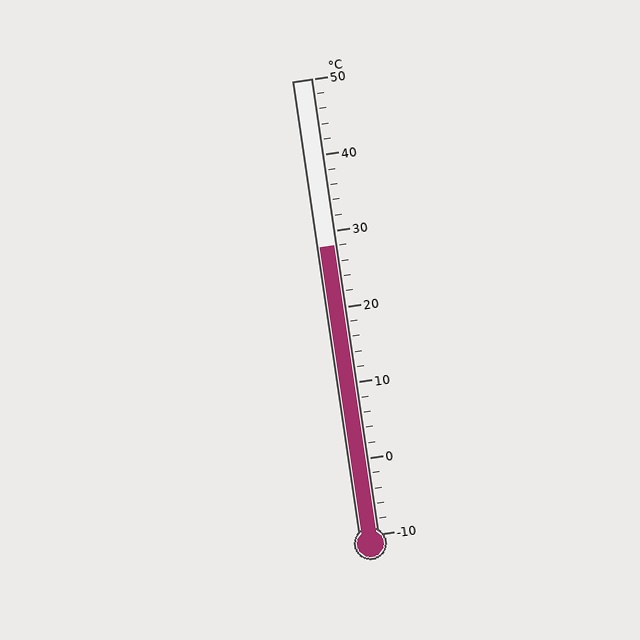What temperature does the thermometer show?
The thermometer shows approximately 28°C.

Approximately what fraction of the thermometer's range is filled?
The thermometer is filled to approximately 65% of its range.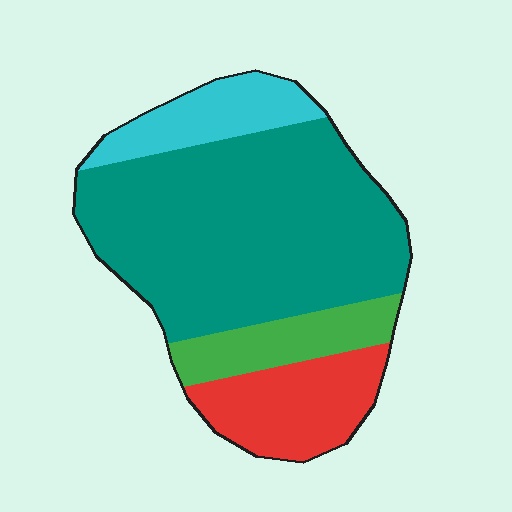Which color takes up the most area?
Teal, at roughly 60%.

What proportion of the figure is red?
Red takes up about one sixth (1/6) of the figure.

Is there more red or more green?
Red.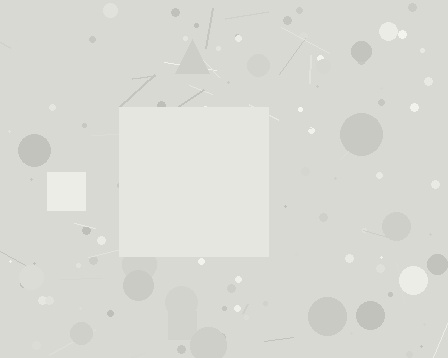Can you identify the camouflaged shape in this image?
The camouflaged shape is a square.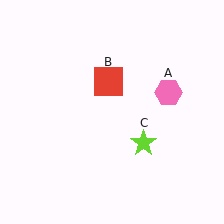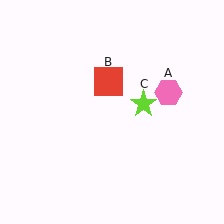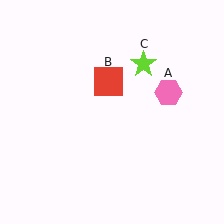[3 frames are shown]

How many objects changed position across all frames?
1 object changed position: lime star (object C).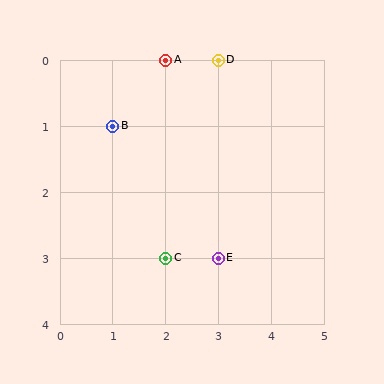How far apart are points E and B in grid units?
Points E and B are 2 columns and 2 rows apart (about 2.8 grid units diagonally).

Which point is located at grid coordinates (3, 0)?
Point D is at (3, 0).